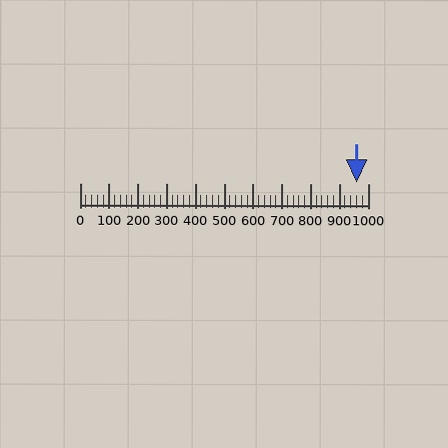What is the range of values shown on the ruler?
The ruler shows values from 0 to 1000.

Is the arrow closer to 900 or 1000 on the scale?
The arrow is closer to 1000.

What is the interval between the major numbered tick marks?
The major tick marks are spaced 100 units apart.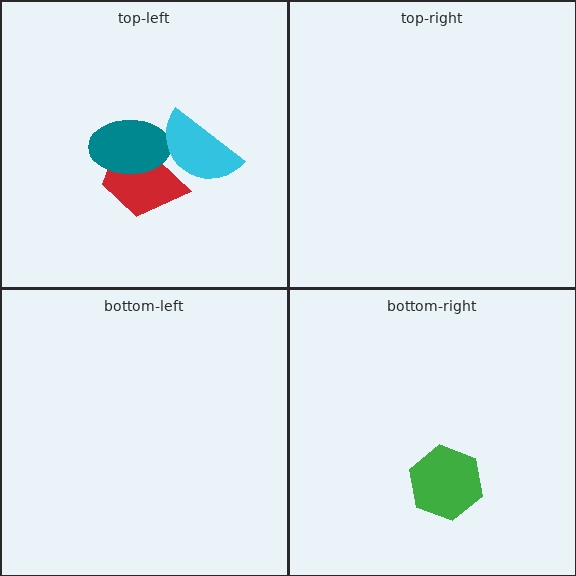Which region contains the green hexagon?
The bottom-right region.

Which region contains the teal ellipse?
The top-left region.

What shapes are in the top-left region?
The red trapezoid, the teal ellipse, the cyan semicircle.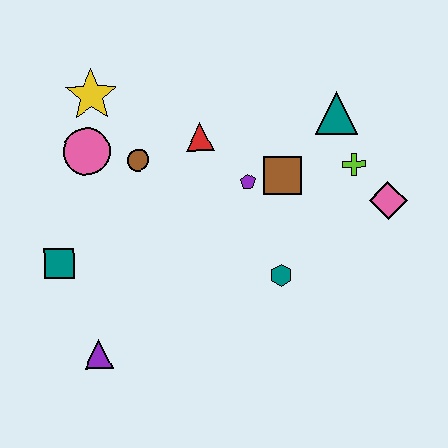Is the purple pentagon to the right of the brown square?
No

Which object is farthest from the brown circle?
The pink diamond is farthest from the brown circle.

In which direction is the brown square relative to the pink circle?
The brown square is to the right of the pink circle.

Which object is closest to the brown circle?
The pink circle is closest to the brown circle.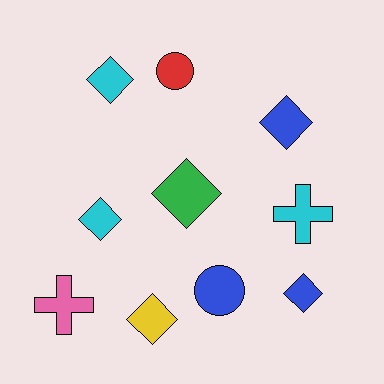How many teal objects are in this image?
There are no teal objects.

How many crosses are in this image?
There are 2 crosses.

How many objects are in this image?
There are 10 objects.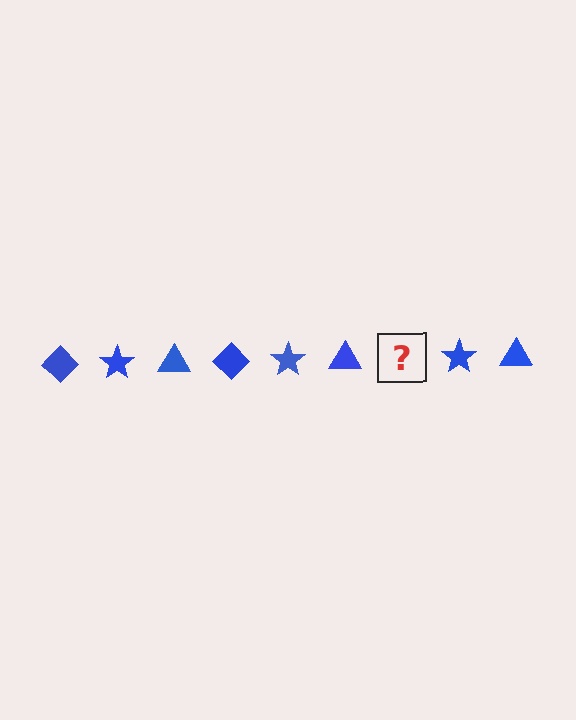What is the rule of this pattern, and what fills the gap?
The rule is that the pattern cycles through diamond, star, triangle shapes in blue. The gap should be filled with a blue diamond.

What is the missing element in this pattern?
The missing element is a blue diamond.